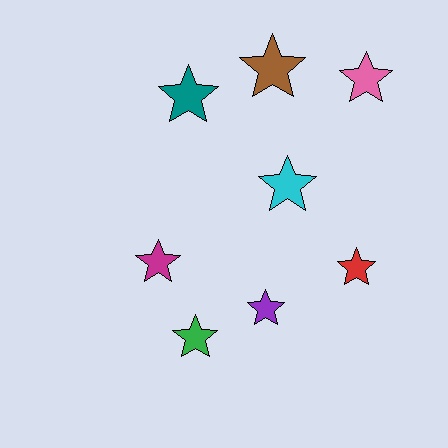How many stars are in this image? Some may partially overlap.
There are 8 stars.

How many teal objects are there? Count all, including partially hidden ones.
There is 1 teal object.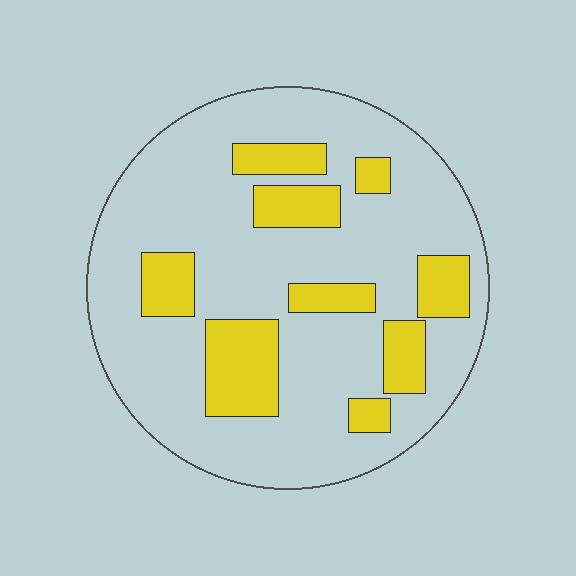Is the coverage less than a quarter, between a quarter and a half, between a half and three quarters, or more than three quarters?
Less than a quarter.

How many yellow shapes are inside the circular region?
9.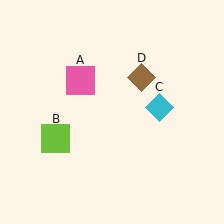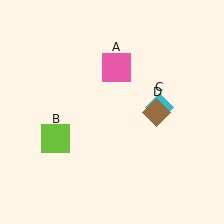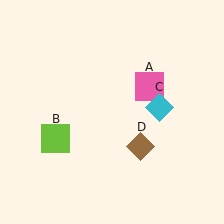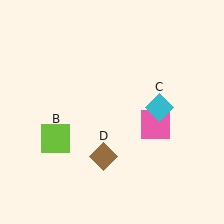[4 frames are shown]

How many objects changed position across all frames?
2 objects changed position: pink square (object A), brown diamond (object D).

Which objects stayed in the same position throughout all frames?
Lime square (object B) and cyan diamond (object C) remained stationary.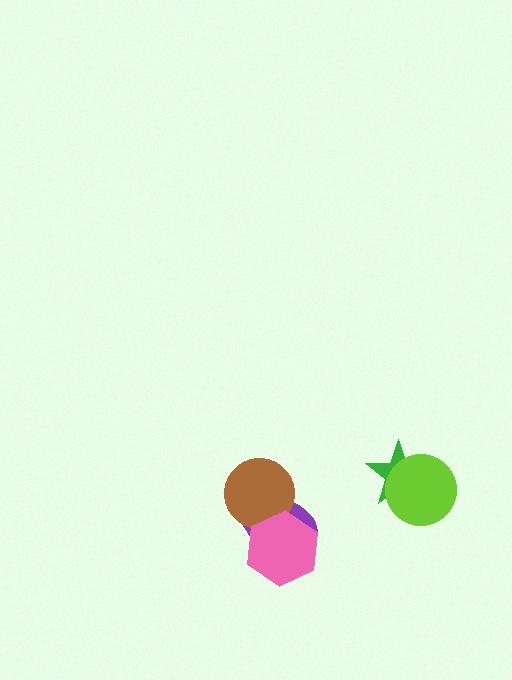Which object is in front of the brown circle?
The pink hexagon is in front of the brown circle.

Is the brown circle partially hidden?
Yes, it is partially covered by another shape.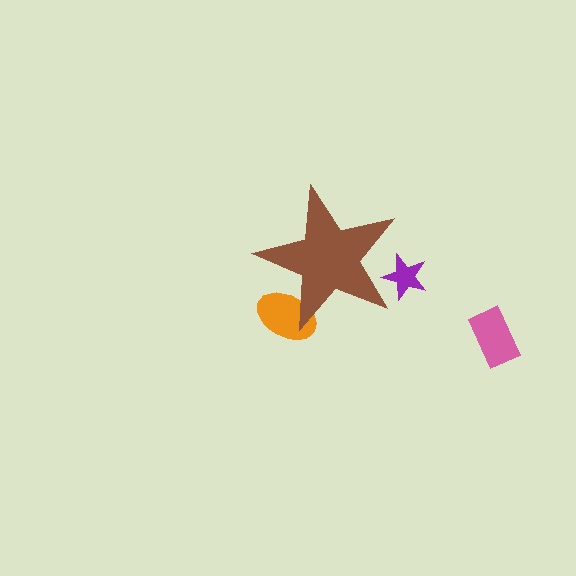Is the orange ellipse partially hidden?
Yes, the orange ellipse is partially hidden behind the brown star.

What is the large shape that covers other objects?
A brown star.